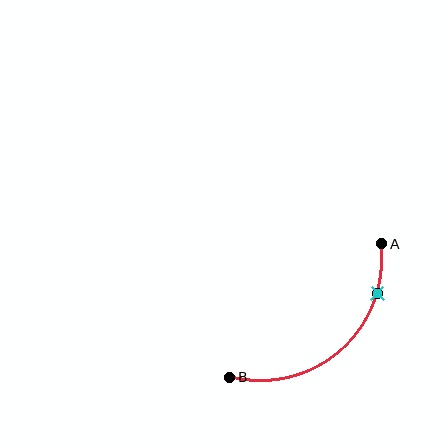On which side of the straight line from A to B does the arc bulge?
The arc bulges below and to the right of the straight line connecting A and B.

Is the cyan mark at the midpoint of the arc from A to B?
No. The cyan mark lies on the arc but is closer to endpoint A. The arc midpoint would be at the point on the curve equidistant along the arc from both A and B.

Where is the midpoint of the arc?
The arc midpoint is the point on the curve farthest from the straight line joining A and B. It sits below and to the right of that line.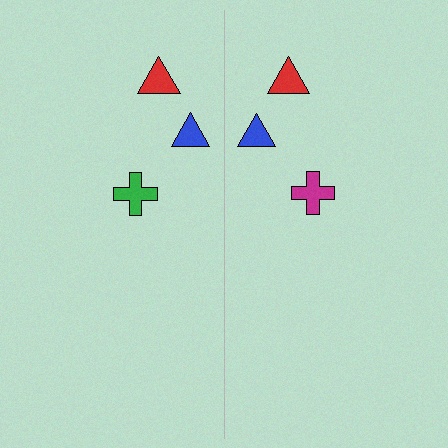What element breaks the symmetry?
The magenta cross on the right side breaks the symmetry — its mirror counterpart is green.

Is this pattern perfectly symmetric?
No, the pattern is not perfectly symmetric. The magenta cross on the right side breaks the symmetry — its mirror counterpart is green.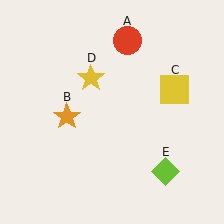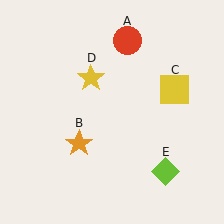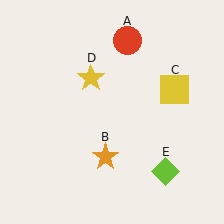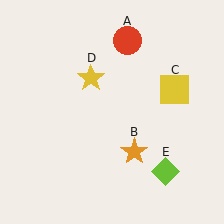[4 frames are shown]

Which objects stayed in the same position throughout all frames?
Red circle (object A) and yellow square (object C) and yellow star (object D) and lime diamond (object E) remained stationary.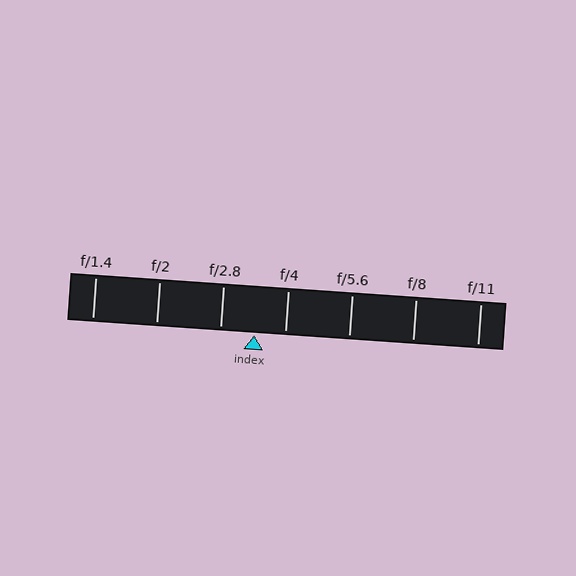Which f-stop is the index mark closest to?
The index mark is closest to f/4.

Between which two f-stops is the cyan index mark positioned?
The index mark is between f/2.8 and f/4.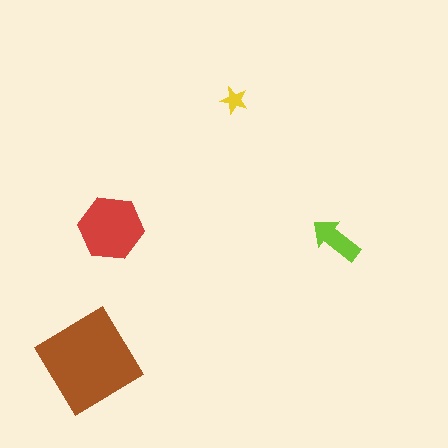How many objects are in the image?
There are 4 objects in the image.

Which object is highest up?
The yellow star is topmost.